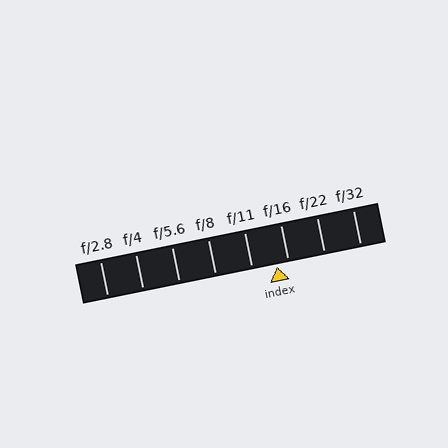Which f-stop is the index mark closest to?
The index mark is closest to f/16.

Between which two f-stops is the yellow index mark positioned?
The index mark is between f/11 and f/16.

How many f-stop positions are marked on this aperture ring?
There are 8 f-stop positions marked.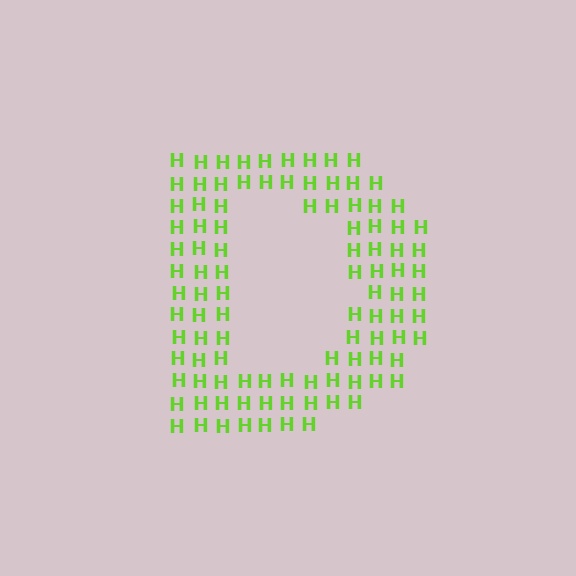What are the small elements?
The small elements are letter H's.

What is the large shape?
The large shape is the letter D.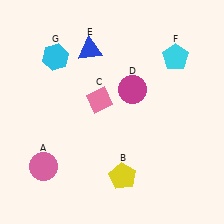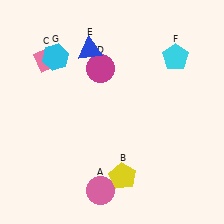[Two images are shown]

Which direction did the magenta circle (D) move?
The magenta circle (D) moved left.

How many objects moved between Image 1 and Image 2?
3 objects moved between the two images.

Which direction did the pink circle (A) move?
The pink circle (A) moved right.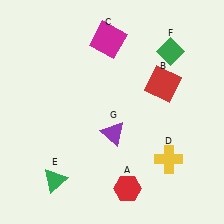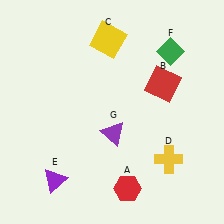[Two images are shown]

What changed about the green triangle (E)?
In Image 1, E is green. In Image 2, it changed to purple.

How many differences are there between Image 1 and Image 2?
There are 2 differences between the two images.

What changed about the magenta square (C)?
In Image 1, C is magenta. In Image 2, it changed to yellow.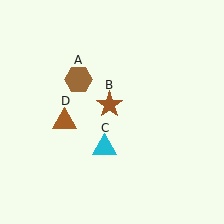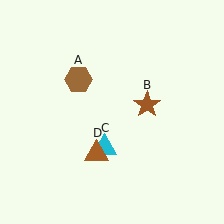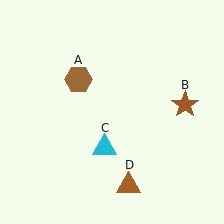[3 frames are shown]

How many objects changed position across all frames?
2 objects changed position: brown star (object B), brown triangle (object D).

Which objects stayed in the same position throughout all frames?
Brown hexagon (object A) and cyan triangle (object C) remained stationary.